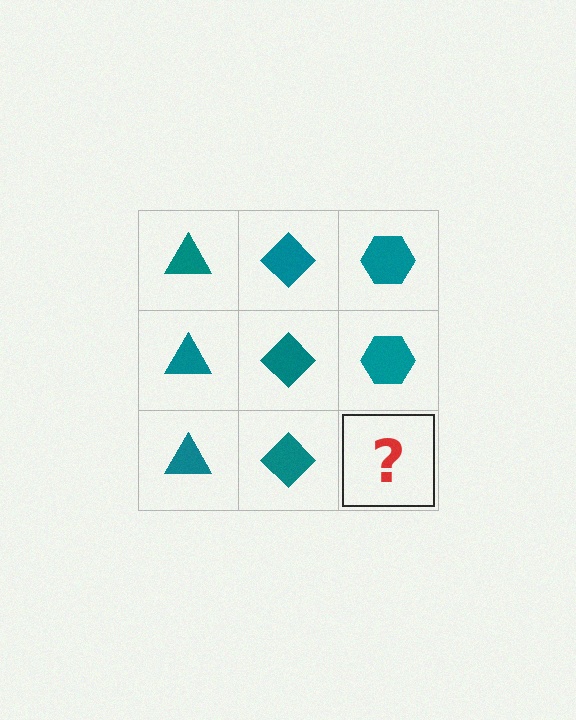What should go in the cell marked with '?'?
The missing cell should contain a teal hexagon.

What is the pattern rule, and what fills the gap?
The rule is that each column has a consistent shape. The gap should be filled with a teal hexagon.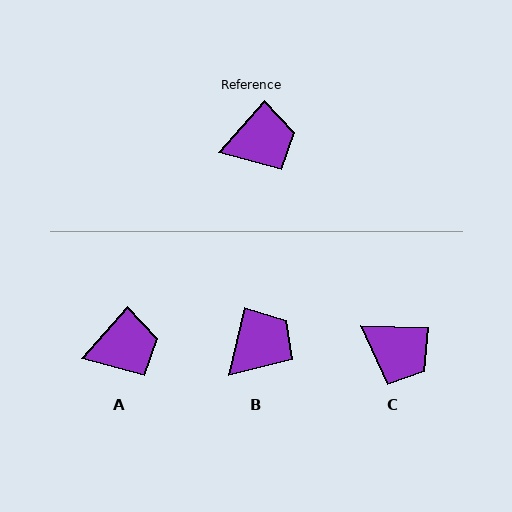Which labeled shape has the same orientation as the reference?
A.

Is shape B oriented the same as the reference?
No, it is off by about 29 degrees.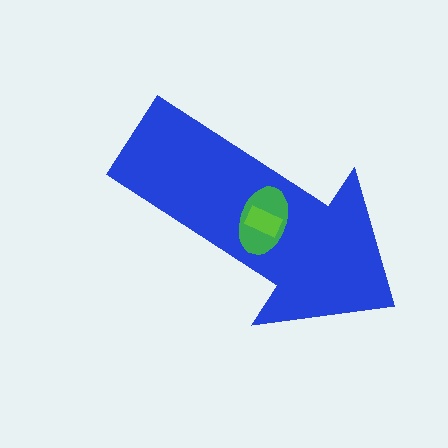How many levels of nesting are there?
3.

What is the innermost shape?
The lime rectangle.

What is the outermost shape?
The blue arrow.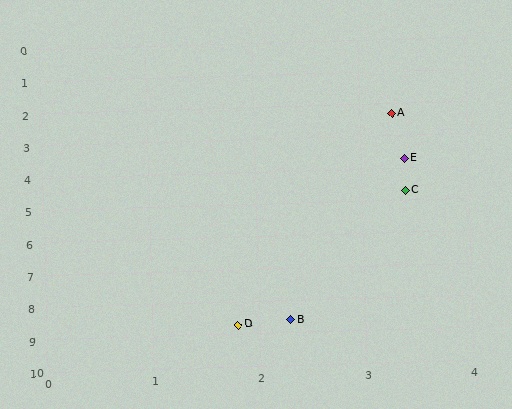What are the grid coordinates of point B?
Point B is at approximately (2.3, 8.6).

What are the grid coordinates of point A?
Point A is at approximately (3.3, 2.3).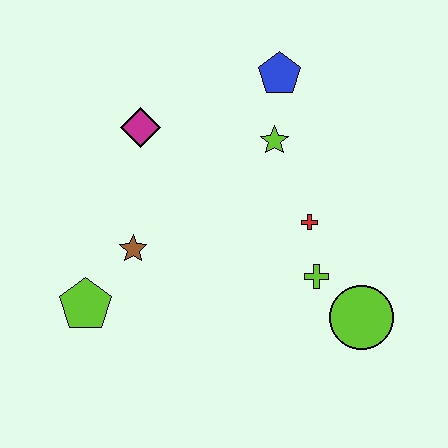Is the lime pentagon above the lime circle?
Yes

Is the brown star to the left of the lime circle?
Yes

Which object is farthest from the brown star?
The lime circle is farthest from the brown star.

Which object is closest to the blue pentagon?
The lime star is closest to the blue pentagon.